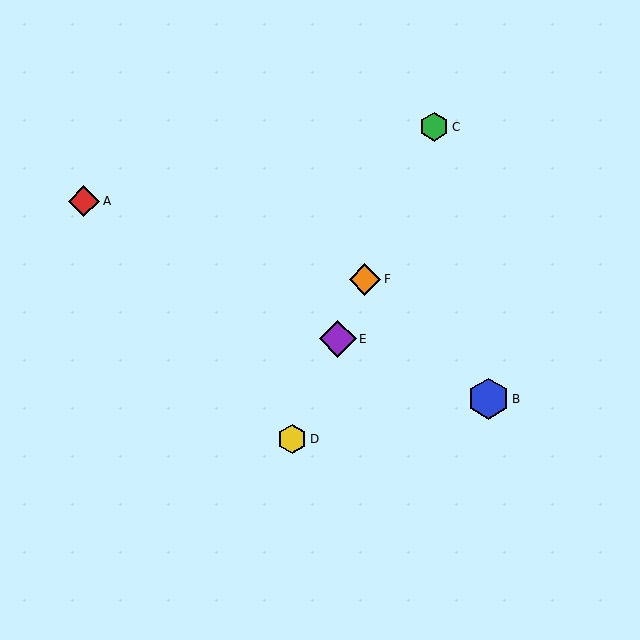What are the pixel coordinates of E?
Object E is at (338, 339).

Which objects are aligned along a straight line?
Objects C, D, E, F are aligned along a straight line.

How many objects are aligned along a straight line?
4 objects (C, D, E, F) are aligned along a straight line.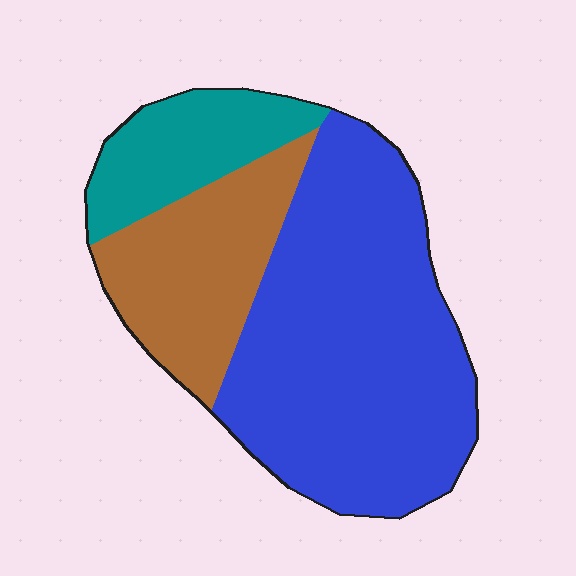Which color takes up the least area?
Teal, at roughly 15%.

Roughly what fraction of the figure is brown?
Brown covers roughly 25% of the figure.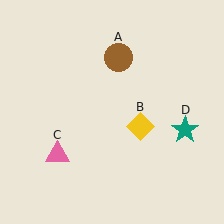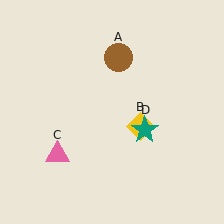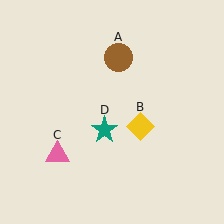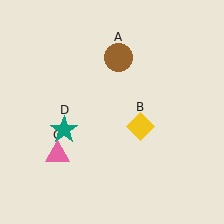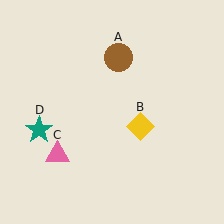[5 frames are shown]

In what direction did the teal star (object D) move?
The teal star (object D) moved left.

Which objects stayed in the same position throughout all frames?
Brown circle (object A) and yellow diamond (object B) and pink triangle (object C) remained stationary.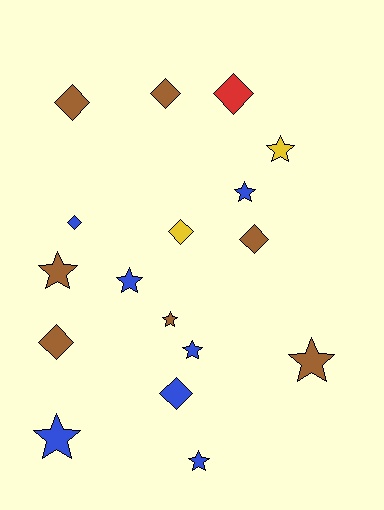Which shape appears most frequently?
Star, with 9 objects.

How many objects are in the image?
There are 17 objects.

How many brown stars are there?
There are 3 brown stars.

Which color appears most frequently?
Brown, with 7 objects.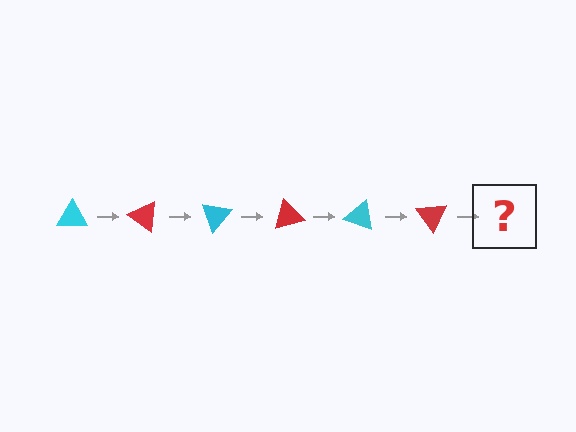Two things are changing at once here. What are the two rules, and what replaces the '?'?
The two rules are that it rotates 35 degrees each step and the color cycles through cyan and red. The '?' should be a cyan triangle, rotated 210 degrees from the start.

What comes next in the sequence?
The next element should be a cyan triangle, rotated 210 degrees from the start.